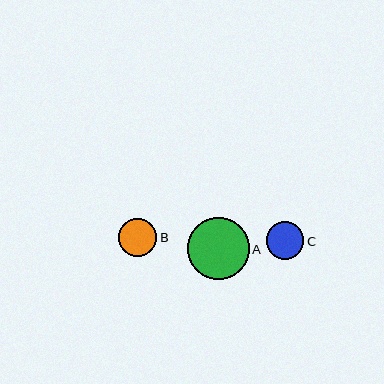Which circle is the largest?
Circle A is the largest with a size of approximately 62 pixels.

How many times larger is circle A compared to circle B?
Circle A is approximately 1.6 times the size of circle B.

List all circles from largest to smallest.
From largest to smallest: A, B, C.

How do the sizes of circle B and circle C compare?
Circle B and circle C are approximately the same size.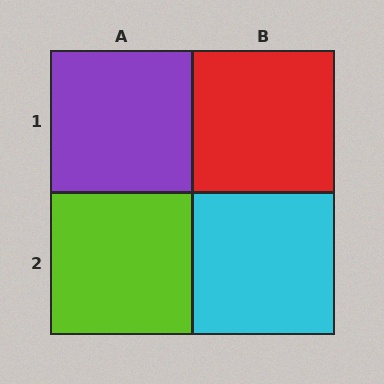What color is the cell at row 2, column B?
Cyan.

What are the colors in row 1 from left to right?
Purple, red.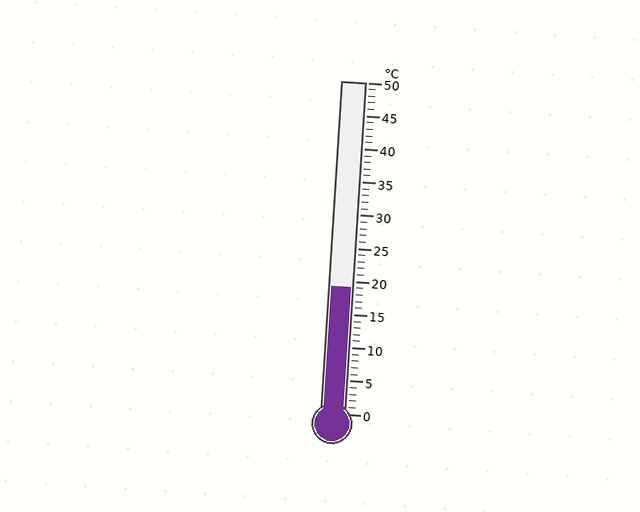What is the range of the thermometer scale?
The thermometer scale ranges from 0°C to 50°C.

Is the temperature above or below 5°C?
The temperature is above 5°C.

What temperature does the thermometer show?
The thermometer shows approximately 19°C.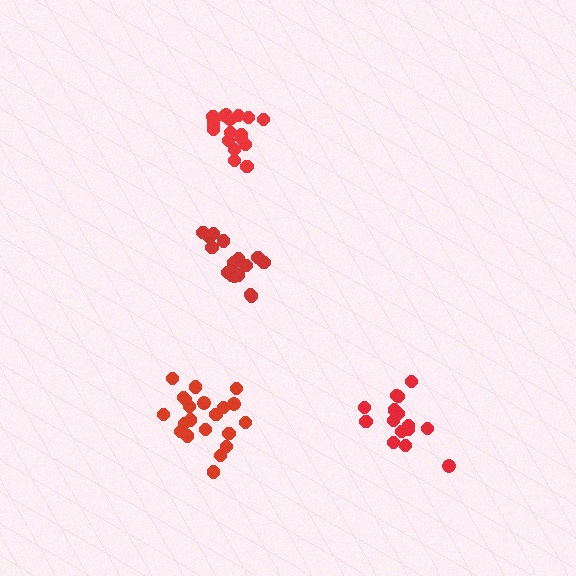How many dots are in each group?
Group 1: 21 dots, Group 2: 16 dots, Group 3: 15 dots, Group 4: 18 dots (70 total).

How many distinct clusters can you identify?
There are 4 distinct clusters.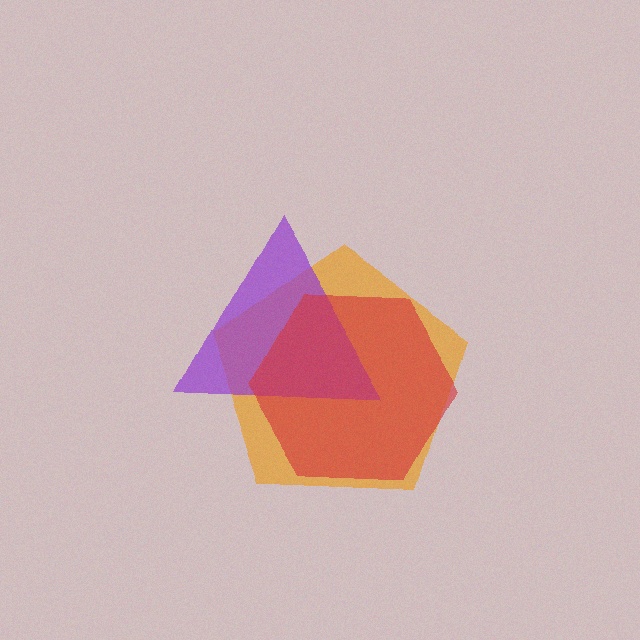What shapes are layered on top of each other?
The layered shapes are: an orange pentagon, a purple triangle, a red hexagon.